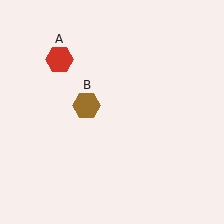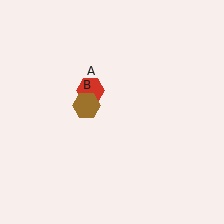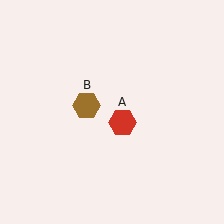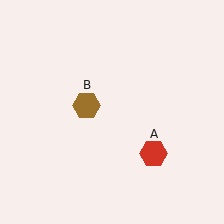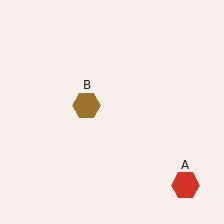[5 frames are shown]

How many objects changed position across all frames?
1 object changed position: red hexagon (object A).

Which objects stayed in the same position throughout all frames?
Brown hexagon (object B) remained stationary.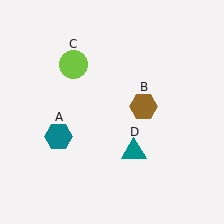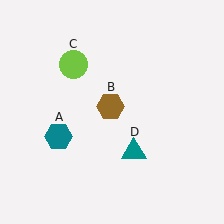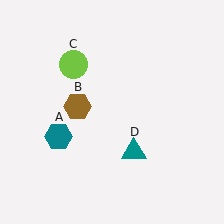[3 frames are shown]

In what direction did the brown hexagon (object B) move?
The brown hexagon (object B) moved left.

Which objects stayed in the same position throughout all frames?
Teal hexagon (object A) and lime circle (object C) and teal triangle (object D) remained stationary.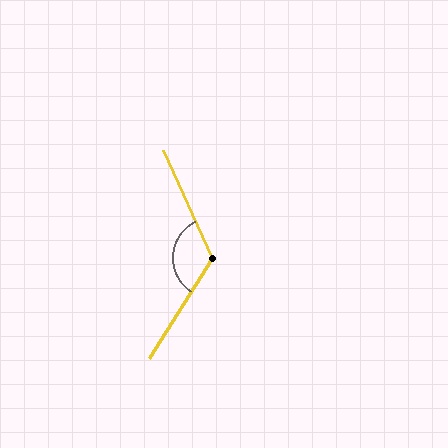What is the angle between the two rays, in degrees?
Approximately 123 degrees.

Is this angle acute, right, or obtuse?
It is obtuse.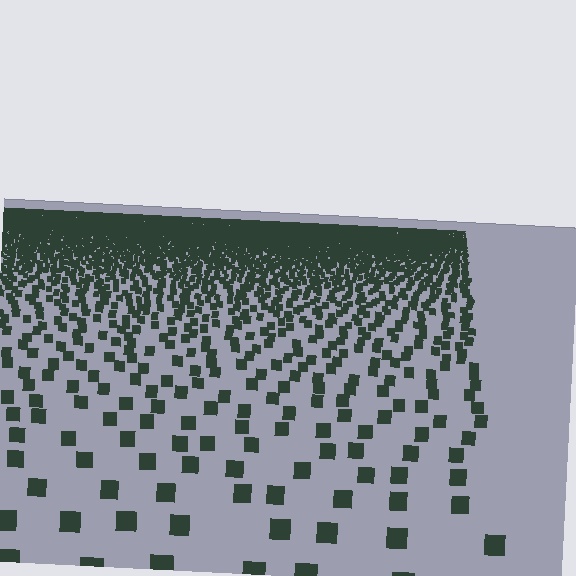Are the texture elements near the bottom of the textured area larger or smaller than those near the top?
Larger. Near the bottom, elements are closer to the viewer and appear at a bigger on-screen size.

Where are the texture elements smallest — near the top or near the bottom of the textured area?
Near the top.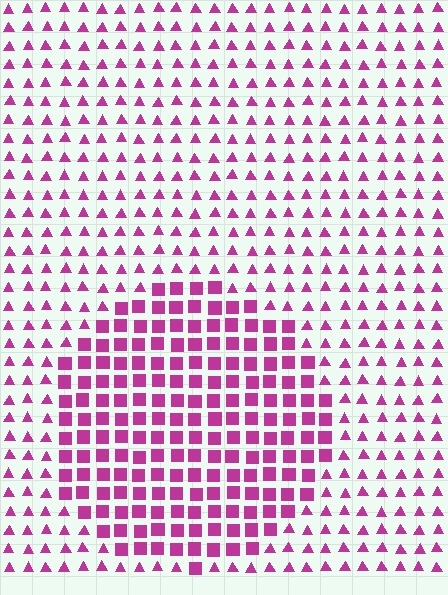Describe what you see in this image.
The image is filled with small magenta elements arranged in a uniform grid. A circle-shaped region contains squares, while the surrounding area contains triangles. The boundary is defined purely by the change in element shape.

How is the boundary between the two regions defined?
The boundary is defined by a change in element shape: squares inside vs. triangles outside. All elements share the same color and spacing.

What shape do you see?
I see a circle.